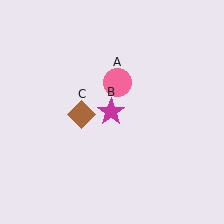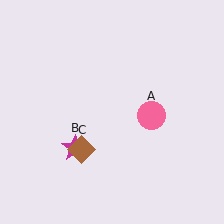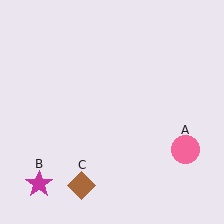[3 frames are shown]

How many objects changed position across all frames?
3 objects changed position: pink circle (object A), magenta star (object B), brown diamond (object C).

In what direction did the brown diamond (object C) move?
The brown diamond (object C) moved down.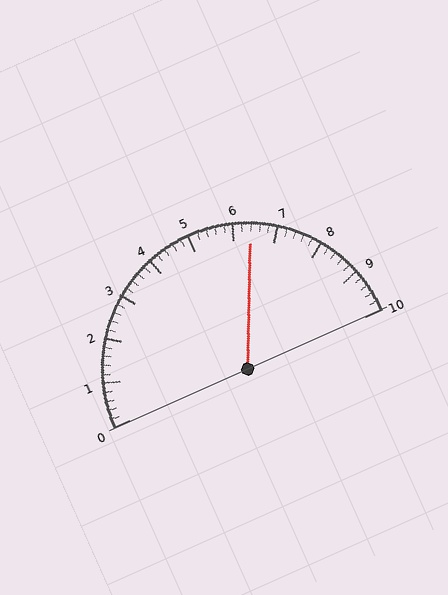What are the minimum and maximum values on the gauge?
The gauge ranges from 0 to 10.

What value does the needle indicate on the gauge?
The needle indicates approximately 6.4.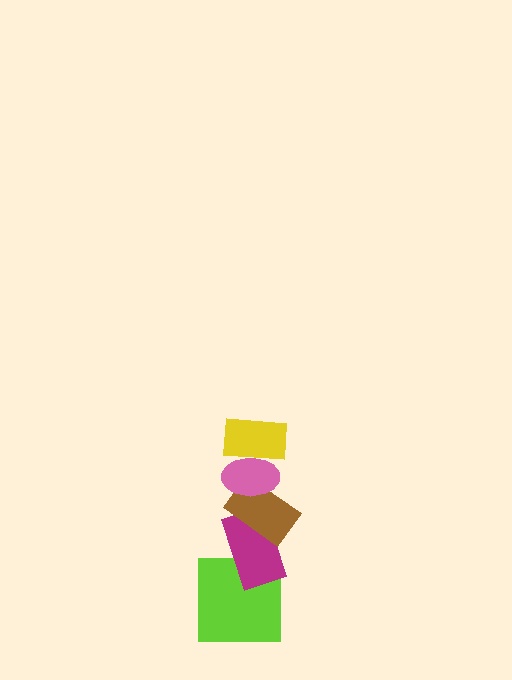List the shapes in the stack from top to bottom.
From top to bottom: the yellow rectangle, the pink ellipse, the brown rectangle, the magenta rectangle, the lime square.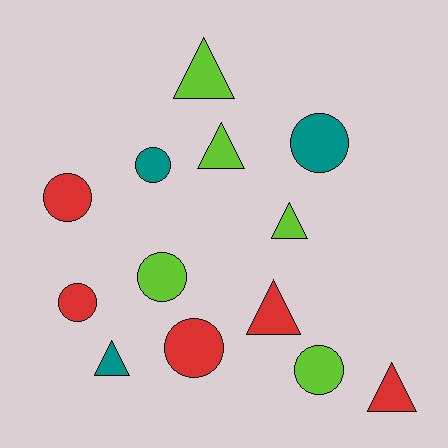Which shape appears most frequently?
Circle, with 7 objects.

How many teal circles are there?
There are 2 teal circles.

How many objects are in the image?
There are 13 objects.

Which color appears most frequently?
Lime, with 5 objects.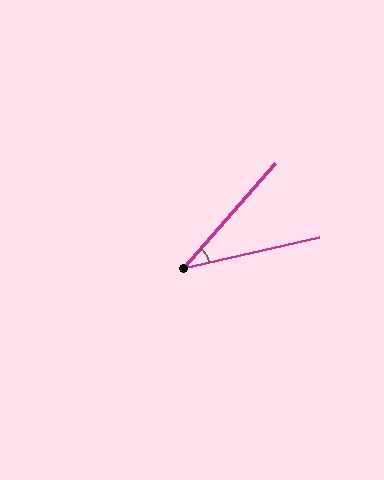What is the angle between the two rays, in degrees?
Approximately 36 degrees.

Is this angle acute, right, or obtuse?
It is acute.